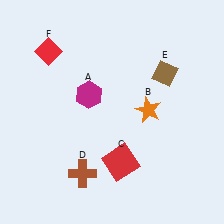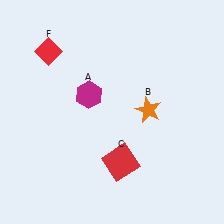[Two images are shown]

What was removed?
The brown cross (D), the brown diamond (E) were removed in Image 2.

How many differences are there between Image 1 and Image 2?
There are 2 differences between the two images.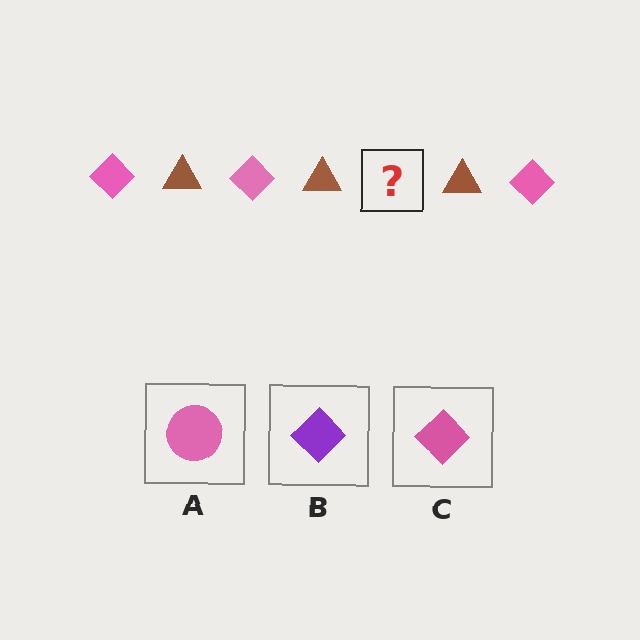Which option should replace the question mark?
Option C.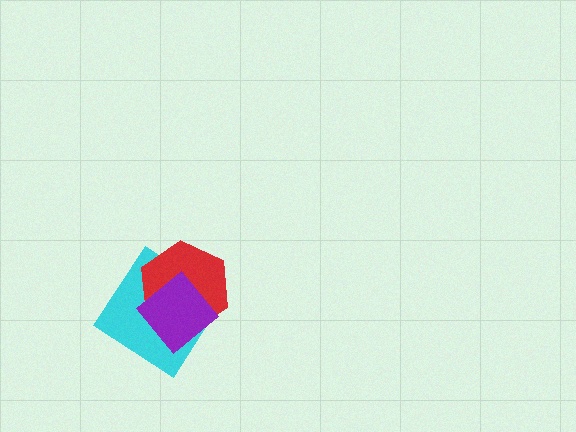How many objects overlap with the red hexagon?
2 objects overlap with the red hexagon.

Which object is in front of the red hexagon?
The purple diamond is in front of the red hexagon.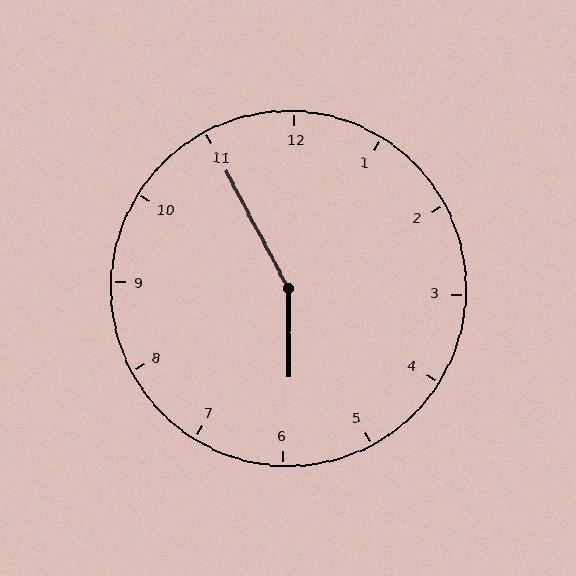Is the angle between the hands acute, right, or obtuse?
It is obtuse.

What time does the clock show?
5:55.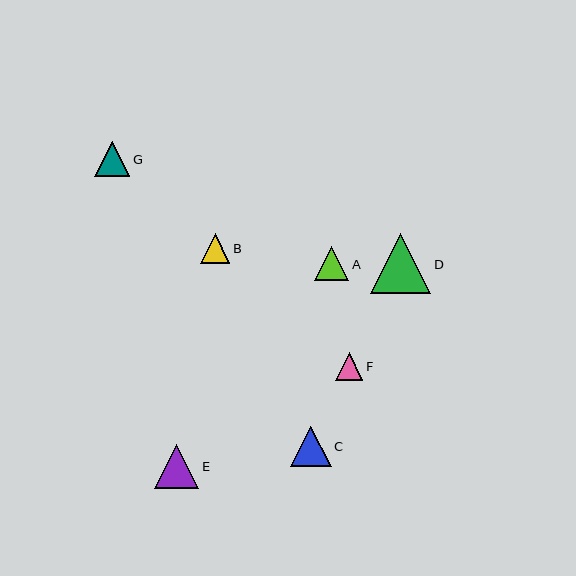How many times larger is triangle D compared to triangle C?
Triangle D is approximately 1.5 times the size of triangle C.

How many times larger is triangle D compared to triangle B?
Triangle D is approximately 2.0 times the size of triangle B.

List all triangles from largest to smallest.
From largest to smallest: D, E, C, G, A, B, F.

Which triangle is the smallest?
Triangle F is the smallest with a size of approximately 27 pixels.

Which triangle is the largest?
Triangle D is the largest with a size of approximately 60 pixels.